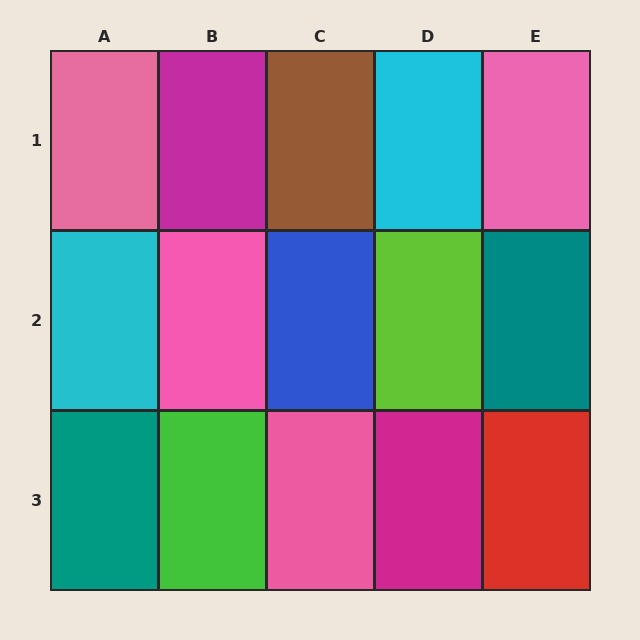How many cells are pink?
4 cells are pink.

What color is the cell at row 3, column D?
Magenta.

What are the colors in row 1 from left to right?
Pink, magenta, brown, cyan, pink.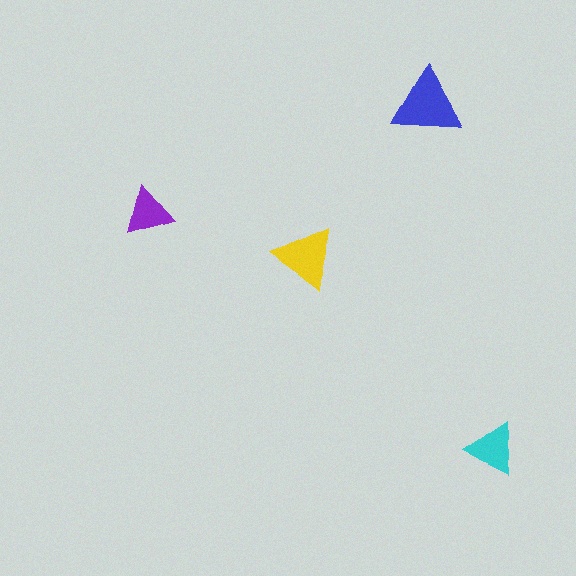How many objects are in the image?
There are 4 objects in the image.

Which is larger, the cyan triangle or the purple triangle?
The cyan one.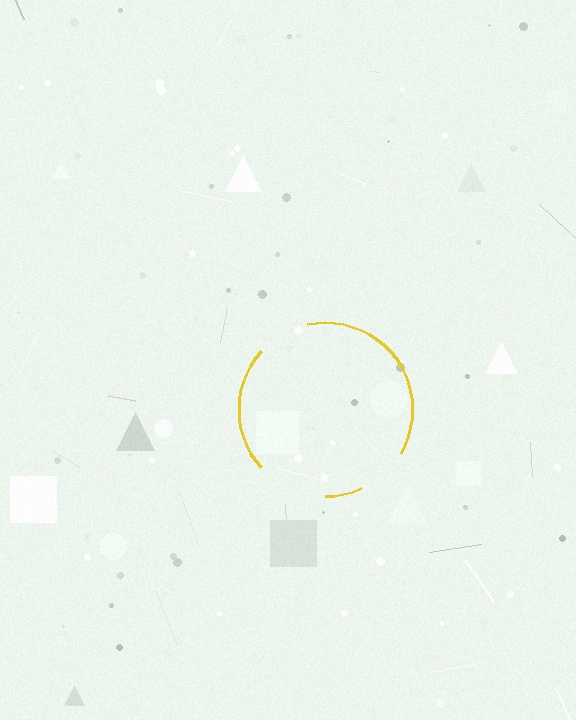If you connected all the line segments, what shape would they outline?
They would outline a circle.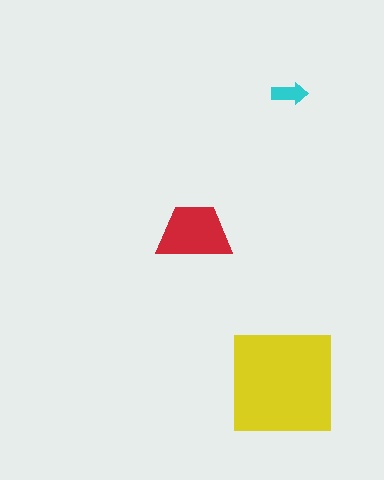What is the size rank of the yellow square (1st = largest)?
1st.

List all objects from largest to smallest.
The yellow square, the red trapezoid, the cyan arrow.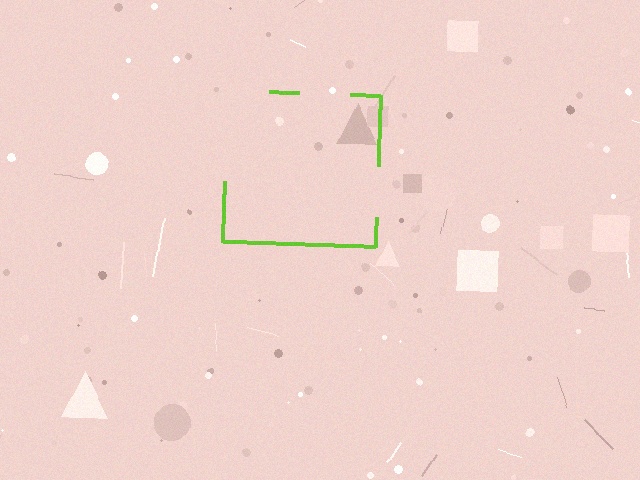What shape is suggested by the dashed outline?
The dashed outline suggests a square.